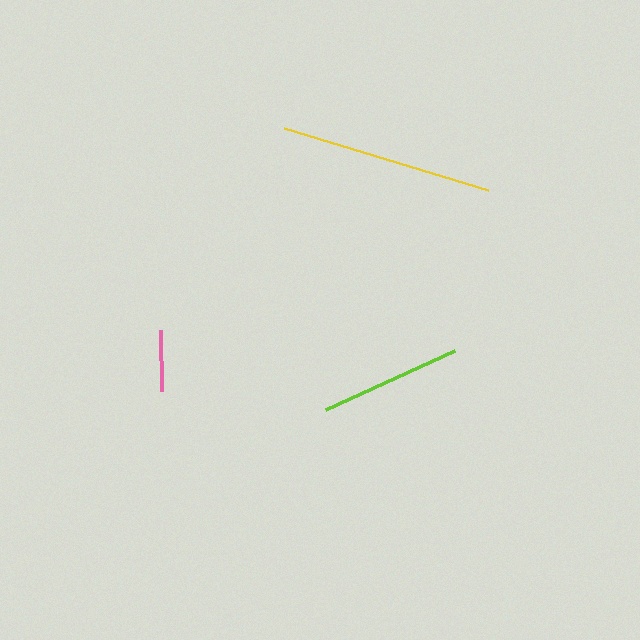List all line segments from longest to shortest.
From longest to shortest: yellow, lime, pink.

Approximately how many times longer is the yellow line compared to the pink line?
The yellow line is approximately 3.5 times the length of the pink line.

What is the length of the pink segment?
The pink segment is approximately 61 pixels long.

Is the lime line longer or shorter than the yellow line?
The yellow line is longer than the lime line.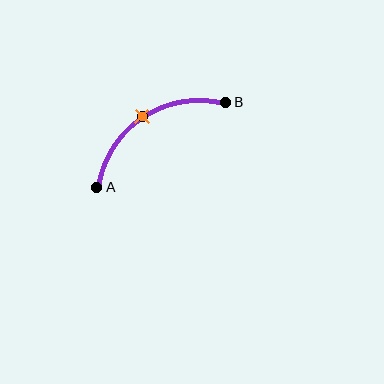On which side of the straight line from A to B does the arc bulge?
The arc bulges above the straight line connecting A and B.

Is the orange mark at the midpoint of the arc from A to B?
Yes. The orange mark lies on the arc at equal arc-length from both A and B — it is the arc midpoint.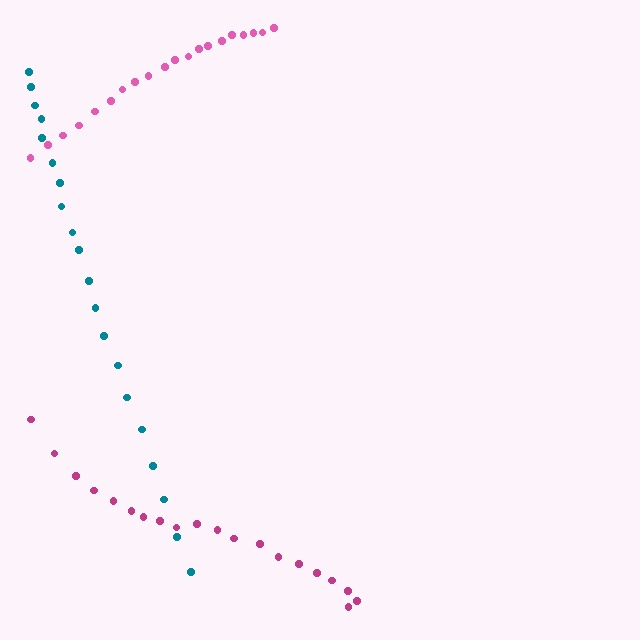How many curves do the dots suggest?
There are 3 distinct paths.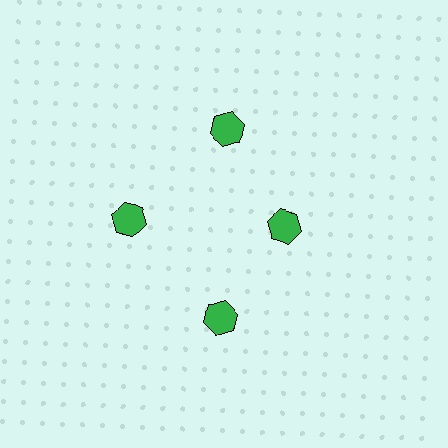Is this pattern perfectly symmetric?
No. The 4 green hexagons are arranged in a ring, but one element near the 3 o'clock position is pulled inward toward the center, breaking the 4-fold rotational symmetry.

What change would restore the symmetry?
The symmetry would be restored by moving it outward, back onto the ring so that all 4 hexagons sit at equal angles and equal distance from the center.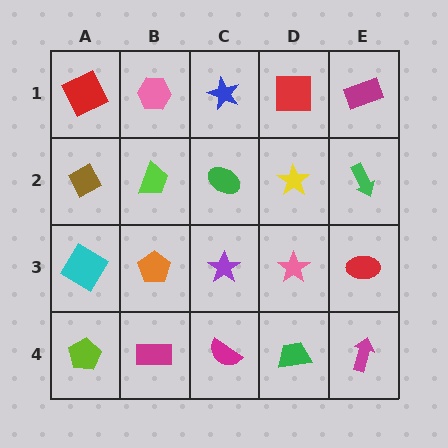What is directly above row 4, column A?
A cyan diamond.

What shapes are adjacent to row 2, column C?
A blue star (row 1, column C), a purple star (row 3, column C), a lime trapezoid (row 2, column B), a yellow star (row 2, column D).